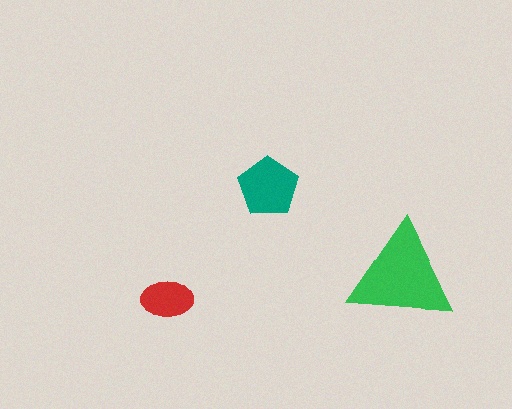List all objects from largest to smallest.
The green triangle, the teal pentagon, the red ellipse.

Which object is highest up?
The teal pentagon is topmost.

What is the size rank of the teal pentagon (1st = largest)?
2nd.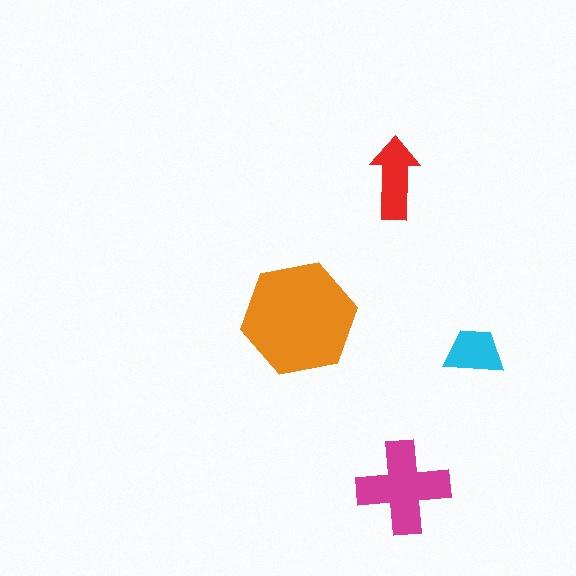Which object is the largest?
The orange hexagon.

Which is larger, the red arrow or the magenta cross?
The magenta cross.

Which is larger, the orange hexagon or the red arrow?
The orange hexagon.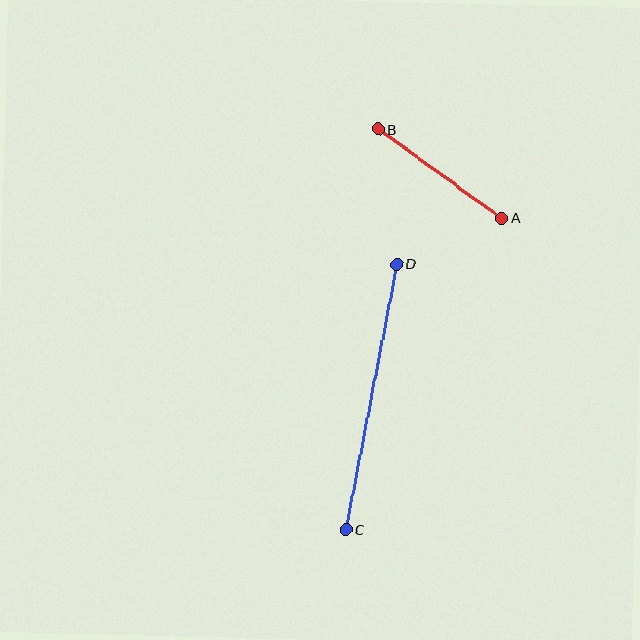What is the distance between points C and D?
The distance is approximately 270 pixels.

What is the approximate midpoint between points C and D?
The midpoint is at approximately (371, 397) pixels.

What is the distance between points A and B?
The distance is approximately 152 pixels.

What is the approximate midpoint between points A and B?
The midpoint is at approximately (440, 173) pixels.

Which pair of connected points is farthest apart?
Points C and D are farthest apart.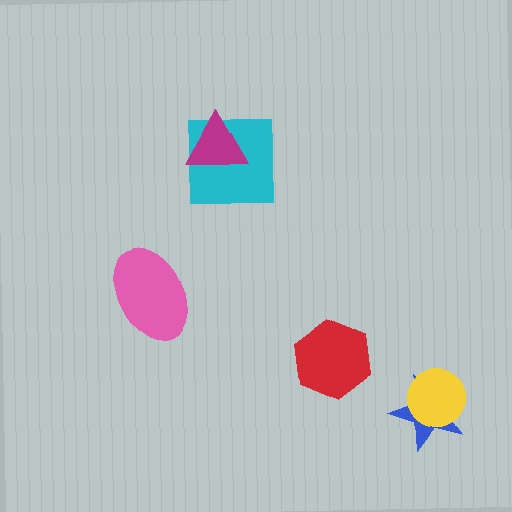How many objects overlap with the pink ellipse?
0 objects overlap with the pink ellipse.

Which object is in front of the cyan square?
The magenta triangle is in front of the cyan square.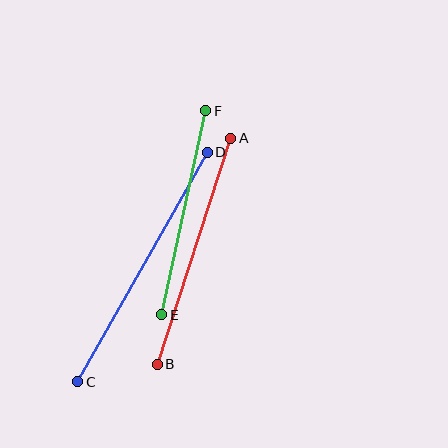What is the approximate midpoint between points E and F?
The midpoint is at approximately (184, 213) pixels.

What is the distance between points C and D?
The distance is approximately 263 pixels.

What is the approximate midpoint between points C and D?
The midpoint is at approximately (143, 267) pixels.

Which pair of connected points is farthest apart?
Points C and D are farthest apart.